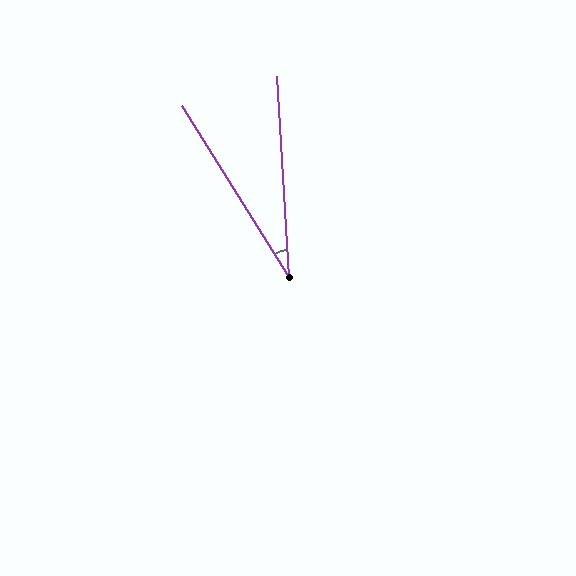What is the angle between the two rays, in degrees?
Approximately 29 degrees.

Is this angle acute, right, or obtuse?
It is acute.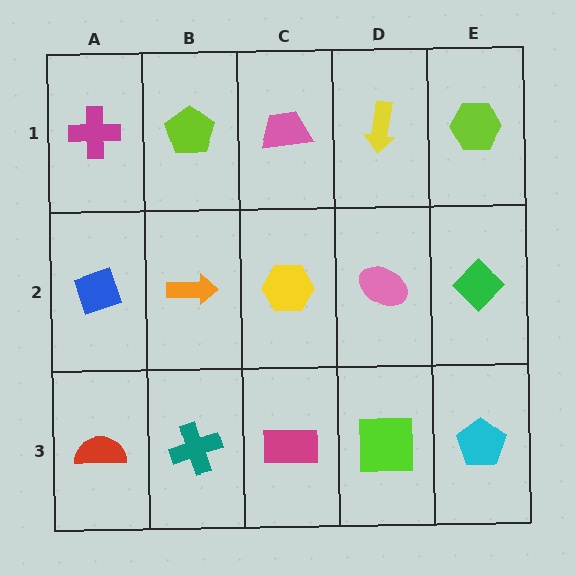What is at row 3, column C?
A magenta rectangle.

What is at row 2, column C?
A yellow hexagon.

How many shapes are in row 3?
5 shapes.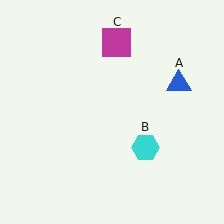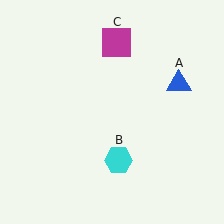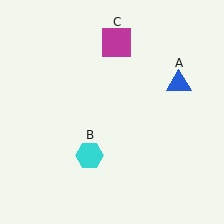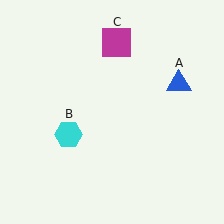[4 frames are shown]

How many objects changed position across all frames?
1 object changed position: cyan hexagon (object B).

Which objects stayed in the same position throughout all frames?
Blue triangle (object A) and magenta square (object C) remained stationary.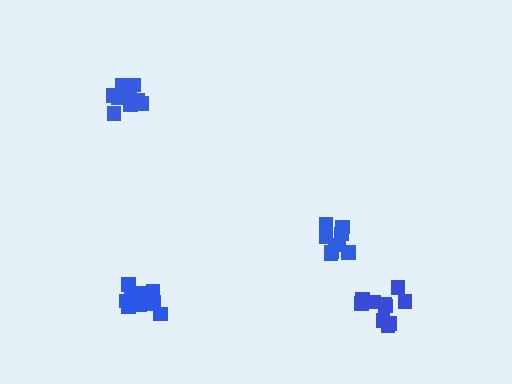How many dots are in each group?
Group 1: 13 dots, Group 2: 9 dots, Group 3: 10 dots, Group 4: 9 dots (41 total).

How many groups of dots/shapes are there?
There are 4 groups.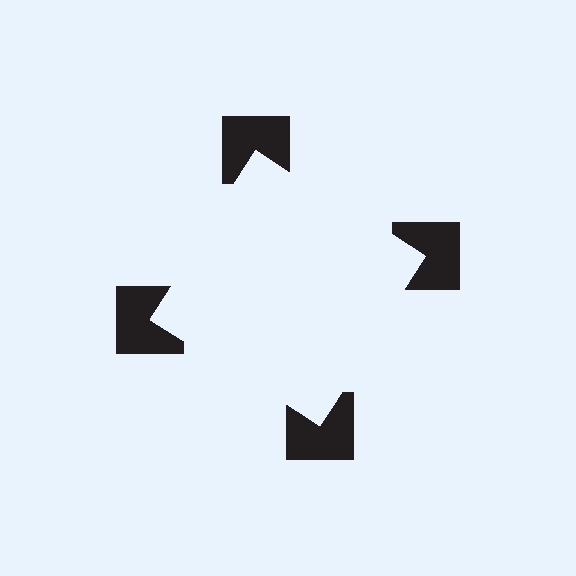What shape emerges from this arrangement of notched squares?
An illusory square — its edges are inferred from the aligned wedge cuts in the notched squares, not physically drawn.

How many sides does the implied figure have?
4 sides.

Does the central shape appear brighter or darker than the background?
It typically appears slightly brighter than the background, even though no actual brightness change is drawn.